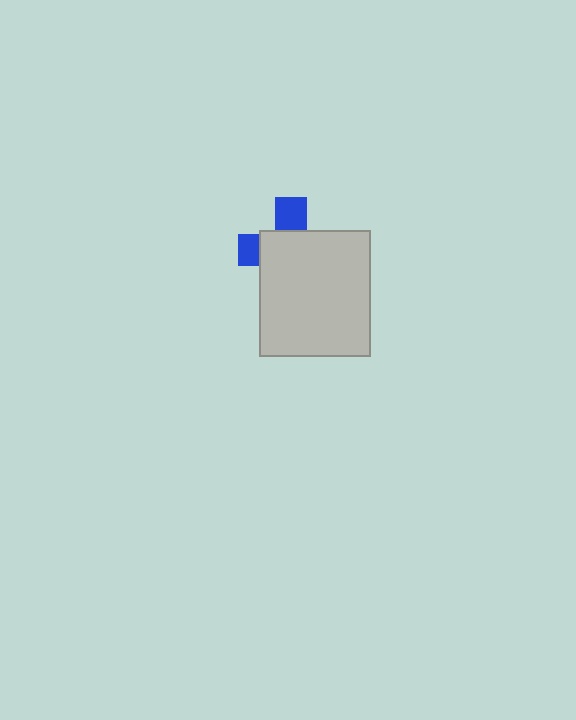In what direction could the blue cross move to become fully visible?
The blue cross could move toward the upper-left. That would shift it out from behind the light gray rectangle entirely.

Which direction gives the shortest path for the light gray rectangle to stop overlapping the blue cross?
Moving toward the lower-right gives the shortest separation.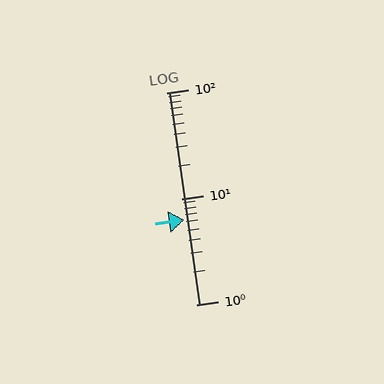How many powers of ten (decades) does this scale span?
The scale spans 2 decades, from 1 to 100.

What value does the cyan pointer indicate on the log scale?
The pointer indicates approximately 6.3.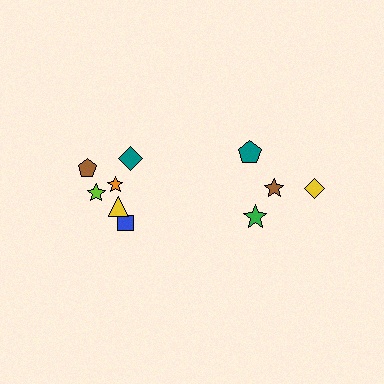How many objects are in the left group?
There are 6 objects.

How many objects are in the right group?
There are 4 objects.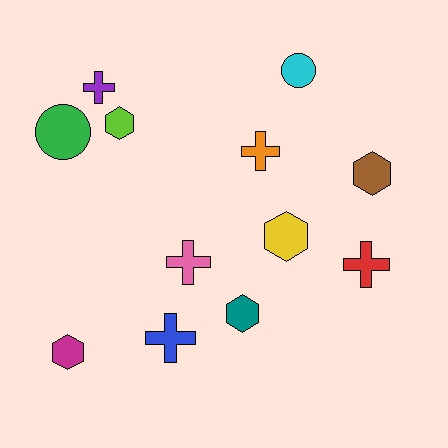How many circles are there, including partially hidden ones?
There are 2 circles.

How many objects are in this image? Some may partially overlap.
There are 12 objects.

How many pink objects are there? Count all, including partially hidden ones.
There is 1 pink object.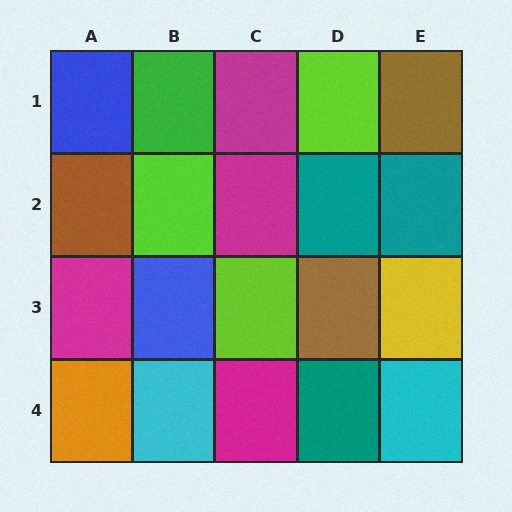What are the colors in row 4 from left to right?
Orange, cyan, magenta, teal, cyan.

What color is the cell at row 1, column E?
Brown.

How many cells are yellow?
1 cell is yellow.